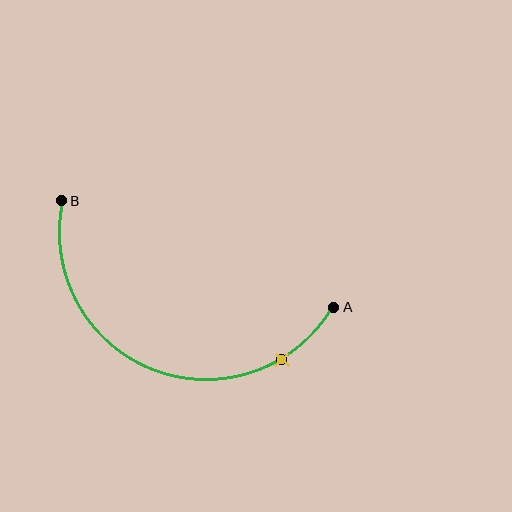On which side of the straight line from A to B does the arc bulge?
The arc bulges below the straight line connecting A and B.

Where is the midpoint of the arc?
The arc midpoint is the point on the curve farthest from the straight line joining A and B. It sits below that line.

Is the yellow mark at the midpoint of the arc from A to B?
No. The yellow mark lies on the arc but is closer to endpoint A. The arc midpoint would be at the point on the curve equidistant along the arc from both A and B.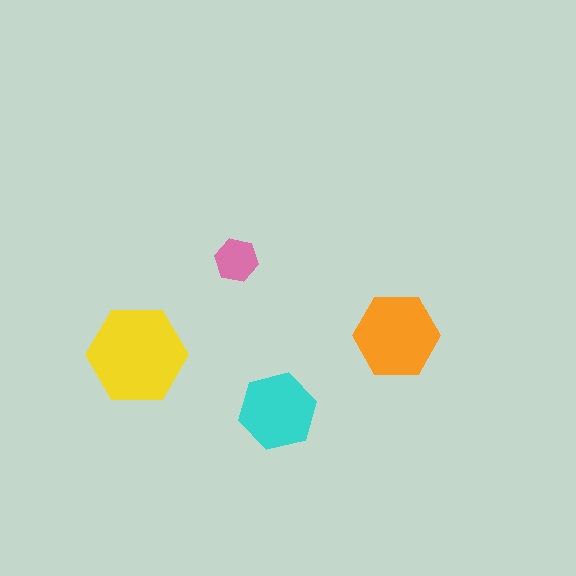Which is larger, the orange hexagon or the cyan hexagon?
The orange one.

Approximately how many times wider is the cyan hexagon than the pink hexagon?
About 2 times wider.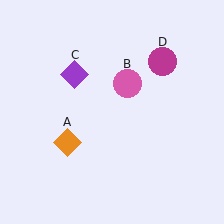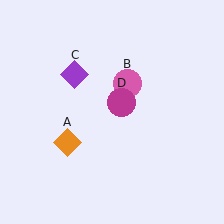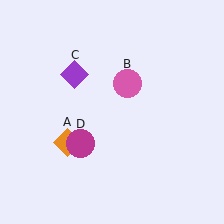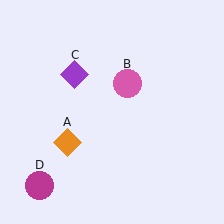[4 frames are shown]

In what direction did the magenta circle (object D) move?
The magenta circle (object D) moved down and to the left.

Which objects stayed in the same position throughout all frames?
Orange diamond (object A) and pink circle (object B) and purple diamond (object C) remained stationary.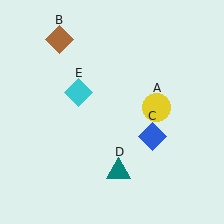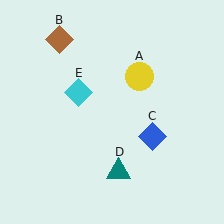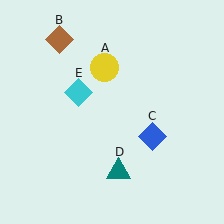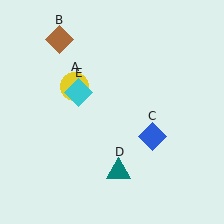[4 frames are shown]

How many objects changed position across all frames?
1 object changed position: yellow circle (object A).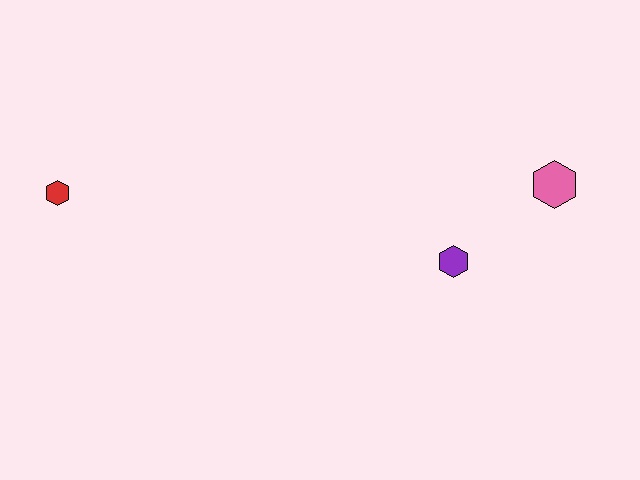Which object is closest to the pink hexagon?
The purple hexagon is closest to the pink hexagon.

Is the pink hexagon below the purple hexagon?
No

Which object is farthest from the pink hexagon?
The red hexagon is farthest from the pink hexagon.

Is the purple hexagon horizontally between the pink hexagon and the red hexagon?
Yes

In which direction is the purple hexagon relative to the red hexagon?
The purple hexagon is to the right of the red hexagon.